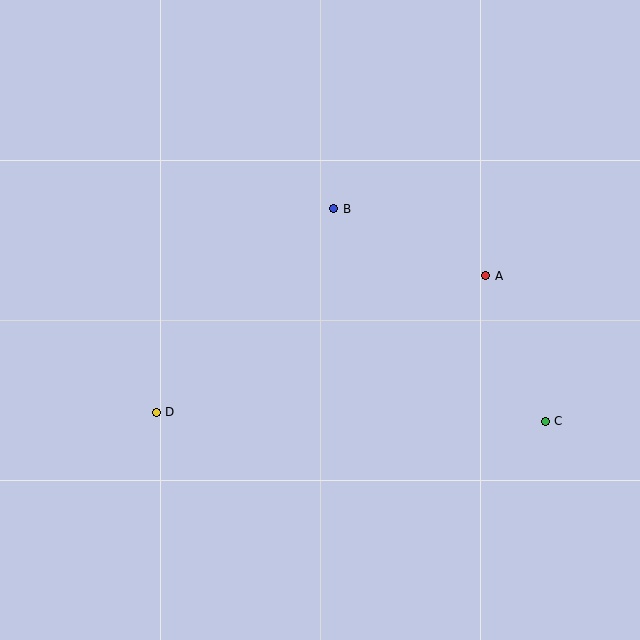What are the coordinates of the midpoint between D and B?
The midpoint between D and B is at (245, 310).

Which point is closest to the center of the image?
Point B at (334, 209) is closest to the center.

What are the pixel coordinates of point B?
Point B is at (334, 209).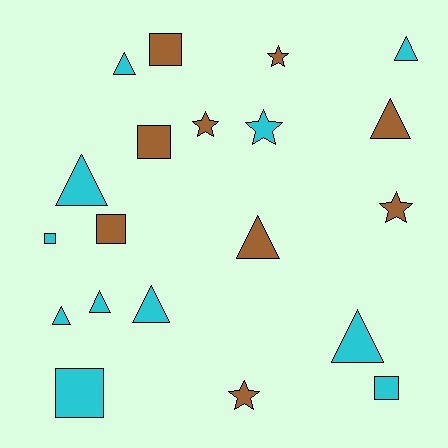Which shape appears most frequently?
Triangle, with 9 objects.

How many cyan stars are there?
There is 1 cyan star.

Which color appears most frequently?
Cyan, with 11 objects.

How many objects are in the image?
There are 20 objects.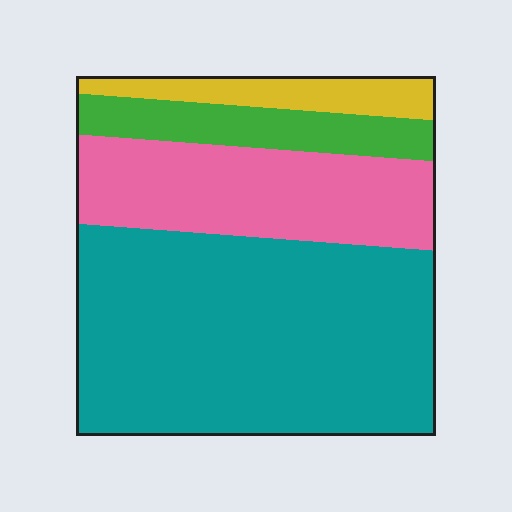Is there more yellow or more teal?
Teal.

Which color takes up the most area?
Teal, at roughly 55%.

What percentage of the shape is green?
Green covers around 10% of the shape.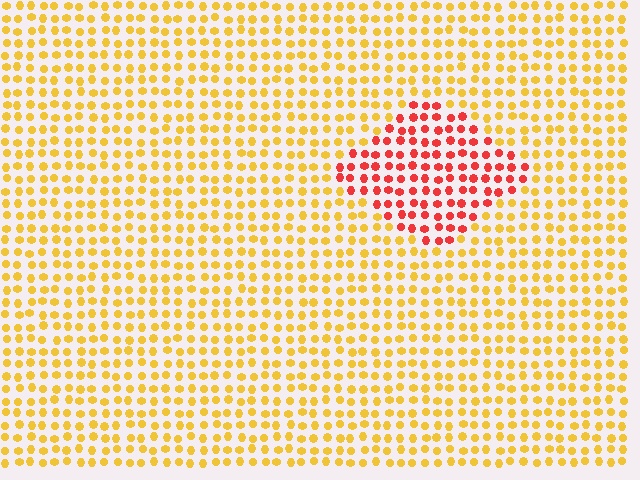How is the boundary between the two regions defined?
The boundary is defined purely by a slight shift in hue (about 48 degrees). Spacing, size, and orientation are identical on both sides.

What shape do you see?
I see a diamond.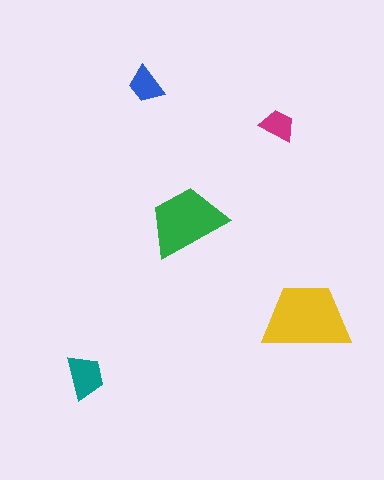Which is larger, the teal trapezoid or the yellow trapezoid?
The yellow one.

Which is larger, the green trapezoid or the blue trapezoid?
The green one.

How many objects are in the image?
There are 5 objects in the image.